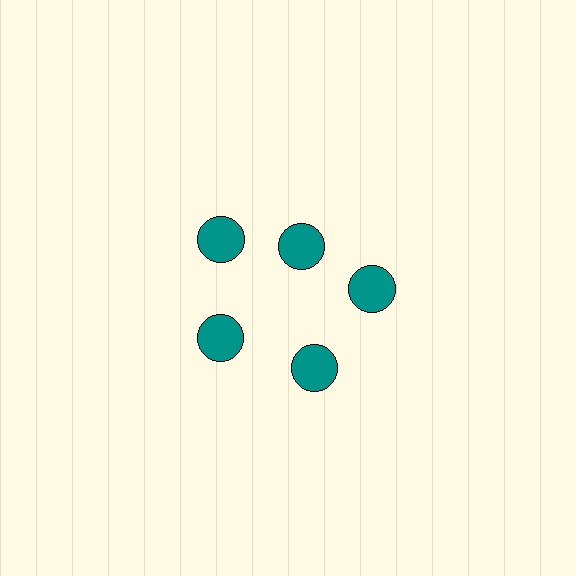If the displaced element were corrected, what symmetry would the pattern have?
It would have 5-fold rotational symmetry — the pattern would map onto itself every 72 degrees.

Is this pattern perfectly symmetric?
No. The 5 teal circles are arranged in a ring, but one element near the 1 o'clock position is pulled inward toward the center, breaking the 5-fold rotational symmetry.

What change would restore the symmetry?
The symmetry would be restored by moving it outward, back onto the ring so that all 5 circles sit at equal angles and equal distance from the center.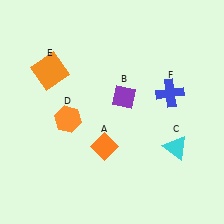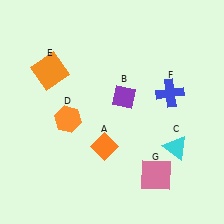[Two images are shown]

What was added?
A pink square (G) was added in Image 2.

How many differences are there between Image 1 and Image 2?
There is 1 difference between the two images.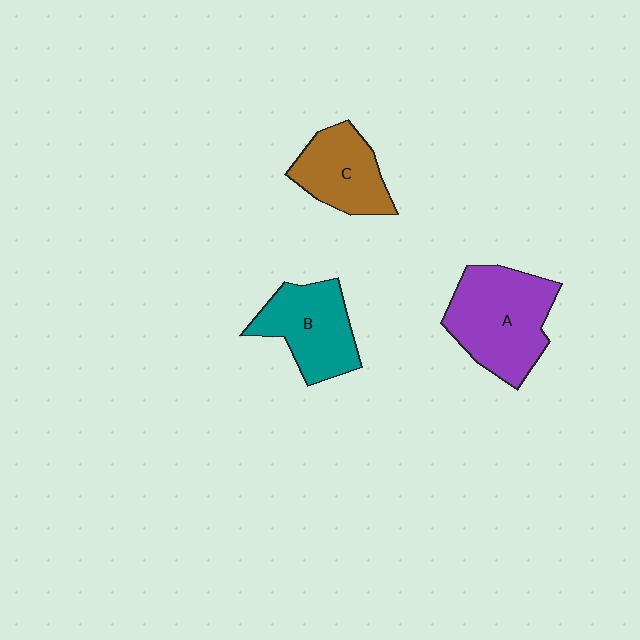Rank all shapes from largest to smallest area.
From largest to smallest: A (purple), B (teal), C (brown).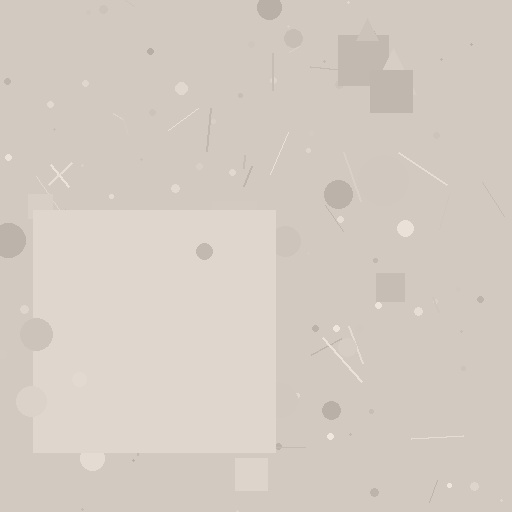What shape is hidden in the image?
A square is hidden in the image.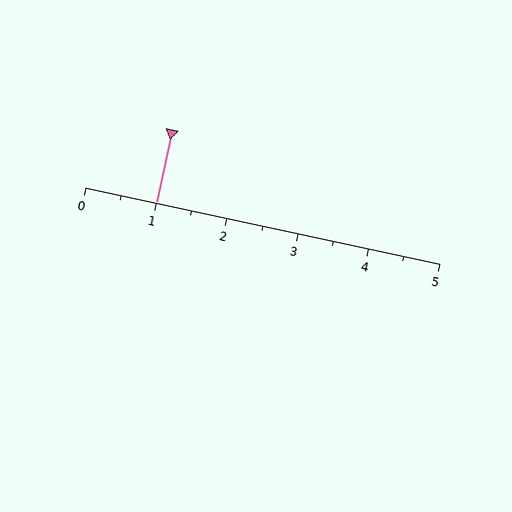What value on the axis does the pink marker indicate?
The marker indicates approximately 1.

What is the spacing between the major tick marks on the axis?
The major ticks are spaced 1 apart.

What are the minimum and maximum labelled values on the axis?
The axis runs from 0 to 5.